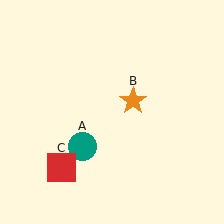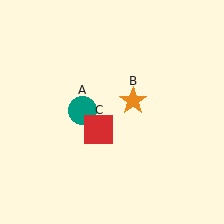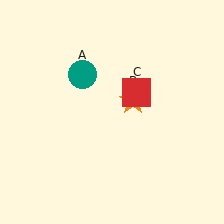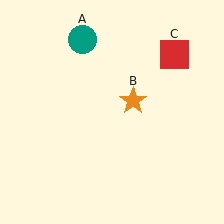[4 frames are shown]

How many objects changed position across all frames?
2 objects changed position: teal circle (object A), red square (object C).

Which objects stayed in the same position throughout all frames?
Orange star (object B) remained stationary.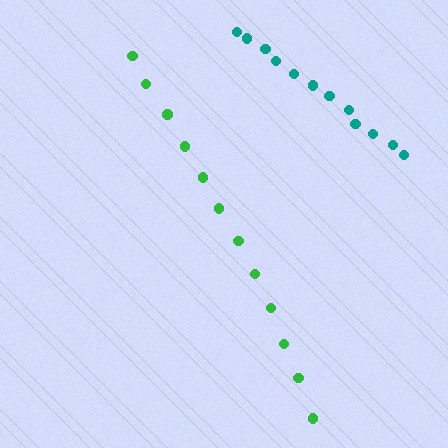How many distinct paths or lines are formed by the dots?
There are 2 distinct paths.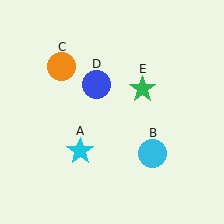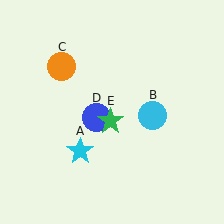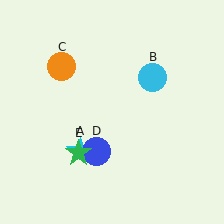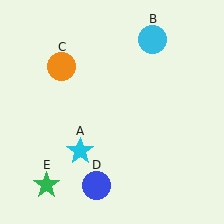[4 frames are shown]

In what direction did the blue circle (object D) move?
The blue circle (object D) moved down.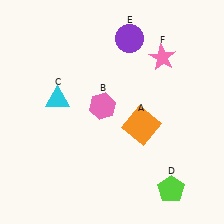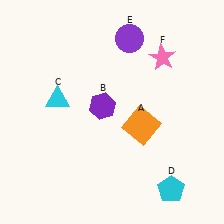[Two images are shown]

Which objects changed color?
B changed from pink to purple. D changed from lime to cyan.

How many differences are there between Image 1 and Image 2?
There are 2 differences between the two images.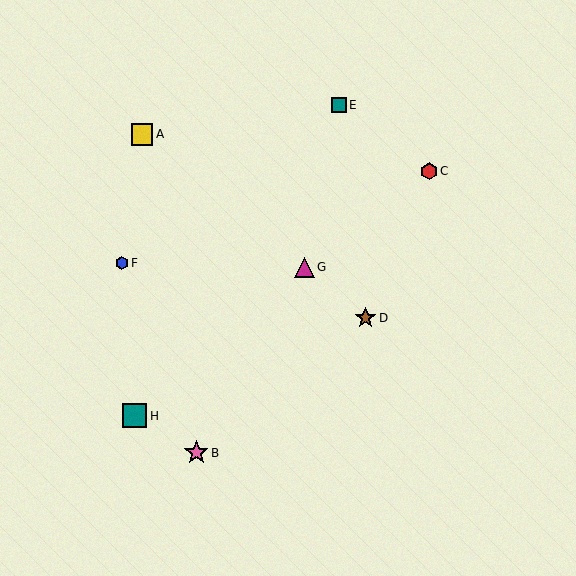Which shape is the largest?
The teal square (labeled H) is the largest.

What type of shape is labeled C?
Shape C is a red hexagon.